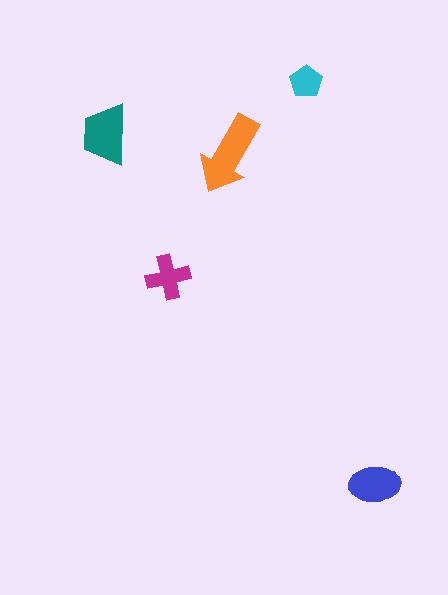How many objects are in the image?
There are 5 objects in the image.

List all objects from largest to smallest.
The orange arrow, the teal trapezoid, the blue ellipse, the magenta cross, the cyan pentagon.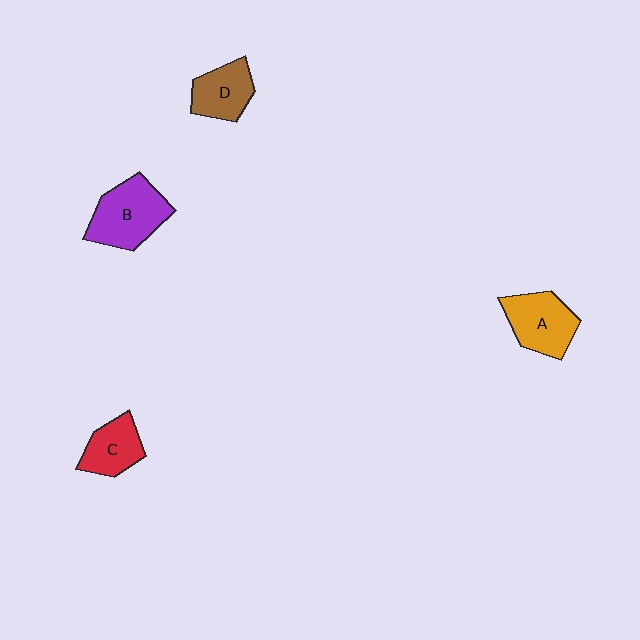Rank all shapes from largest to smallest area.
From largest to smallest: B (purple), A (orange), D (brown), C (red).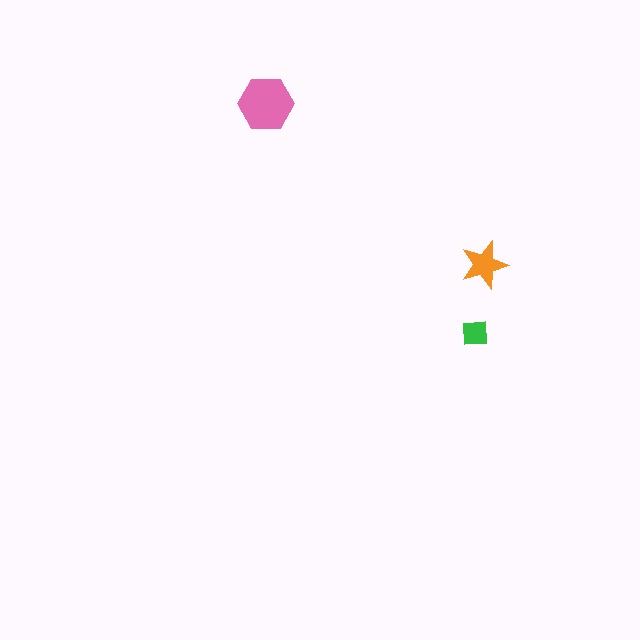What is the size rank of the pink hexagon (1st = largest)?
1st.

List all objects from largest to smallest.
The pink hexagon, the orange star, the green square.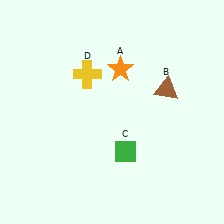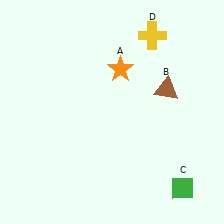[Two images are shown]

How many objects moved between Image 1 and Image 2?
2 objects moved between the two images.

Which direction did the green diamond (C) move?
The green diamond (C) moved right.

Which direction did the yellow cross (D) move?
The yellow cross (D) moved right.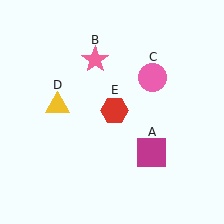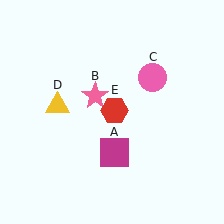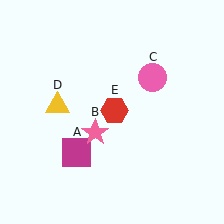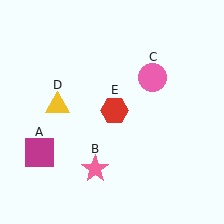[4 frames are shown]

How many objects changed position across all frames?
2 objects changed position: magenta square (object A), pink star (object B).